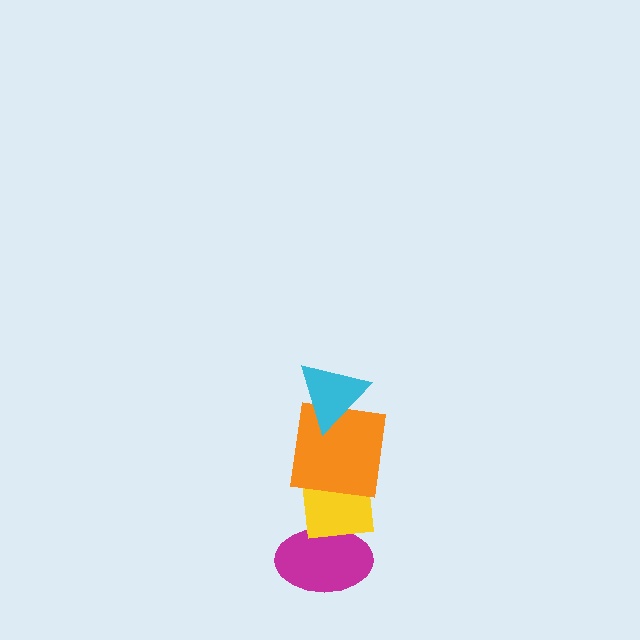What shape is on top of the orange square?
The cyan triangle is on top of the orange square.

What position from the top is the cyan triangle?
The cyan triangle is 1st from the top.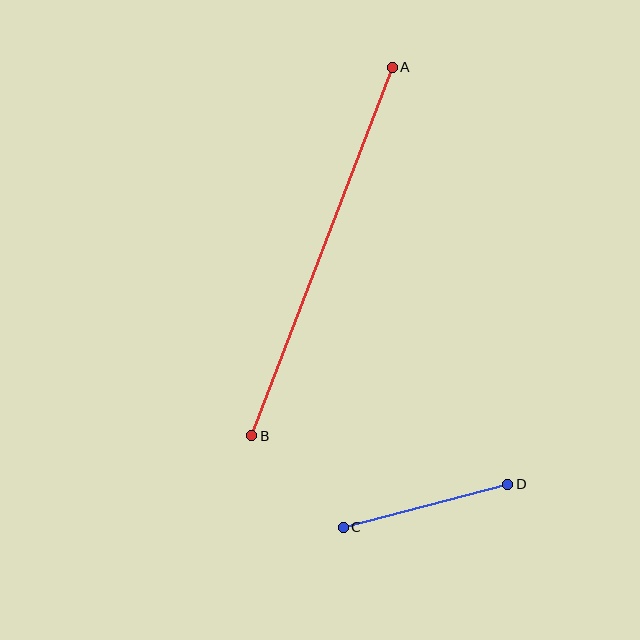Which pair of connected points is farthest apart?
Points A and B are farthest apart.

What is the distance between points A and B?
The distance is approximately 394 pixels.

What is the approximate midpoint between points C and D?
The midpoint is at approximately (425, 506) pixels.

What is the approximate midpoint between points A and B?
The midpoint is at approximately (322, 252) pixels.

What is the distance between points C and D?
The distance is approximately 170 pixels.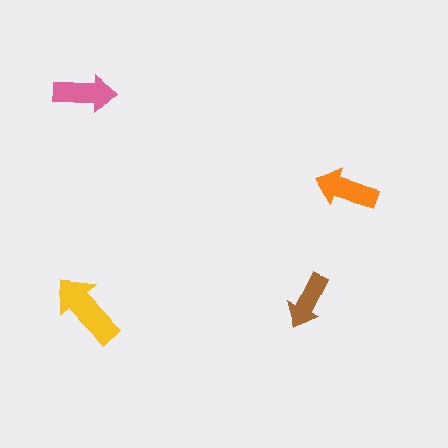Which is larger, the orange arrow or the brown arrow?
The orange one.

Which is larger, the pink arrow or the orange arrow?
The orange one.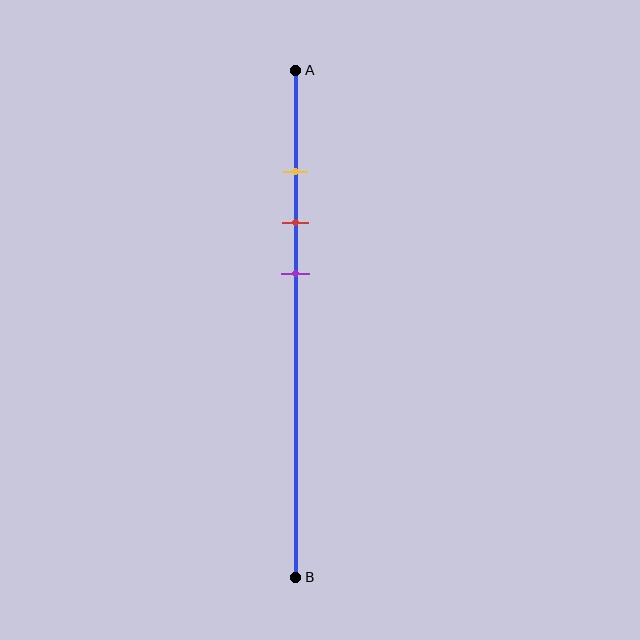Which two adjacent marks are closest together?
The yellow and red marks are the closest adjacent pair.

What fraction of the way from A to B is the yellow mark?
The yellow mark is approximately 20% (0.2) of the way from A to B.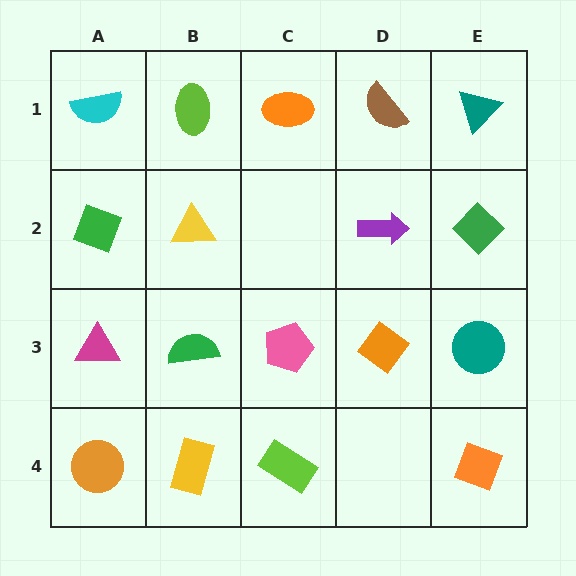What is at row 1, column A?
A cyan semicircle.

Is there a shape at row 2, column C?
No, that cell is empty.